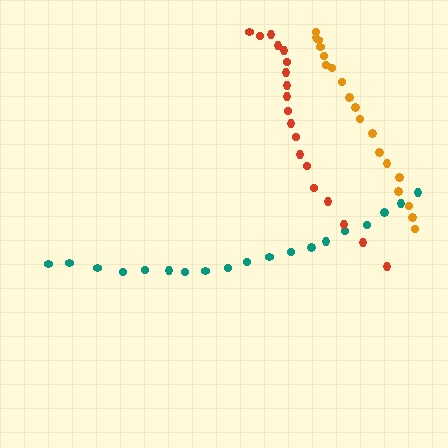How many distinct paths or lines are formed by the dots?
There are 3 distinct paths.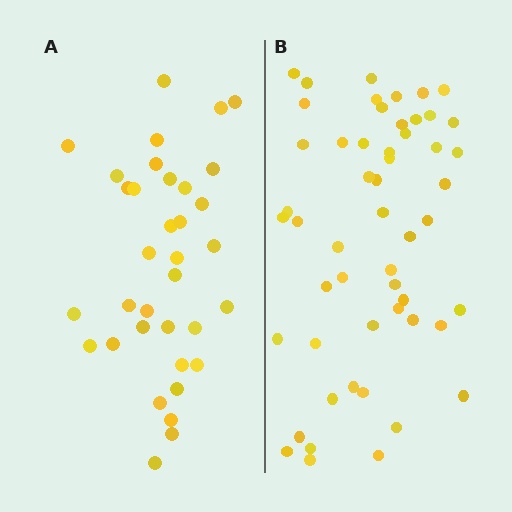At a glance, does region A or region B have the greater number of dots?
Region B (the right region) has more dots.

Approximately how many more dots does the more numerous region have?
Region B has approximately 20 more dots than region A.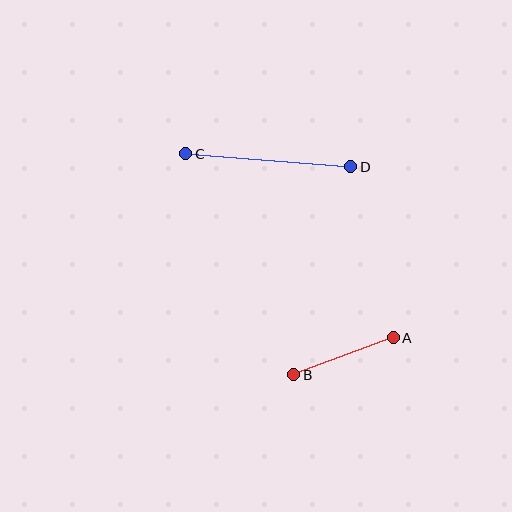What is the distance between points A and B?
The distance is approximately 106 pixels.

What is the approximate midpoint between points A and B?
The midpoint is at approximately (343, 356) pixels.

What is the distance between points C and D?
The distance is approximately 166 pixels.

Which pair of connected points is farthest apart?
Points C and D are farthest apart.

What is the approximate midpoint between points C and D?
The midpoint is at approximately (268, 160) pixels.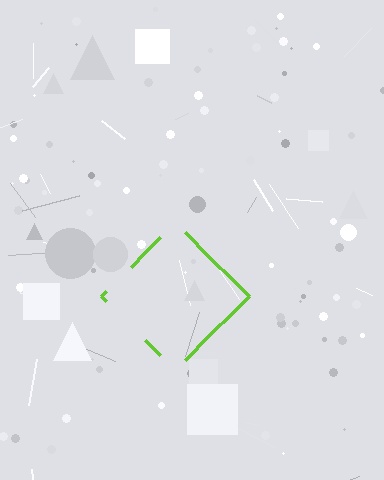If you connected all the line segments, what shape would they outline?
They would outline a diamond.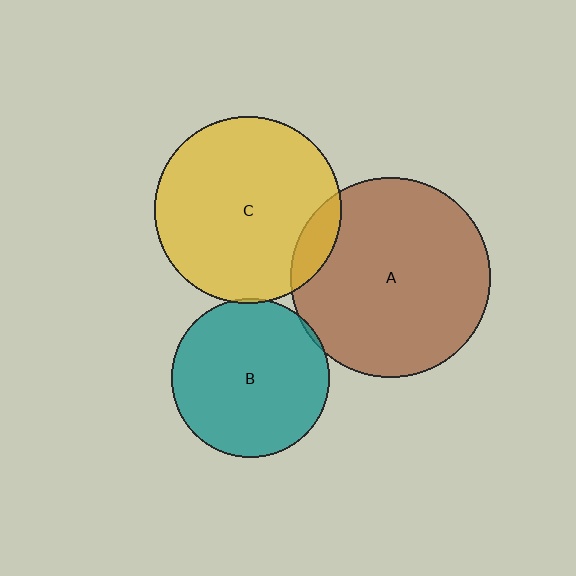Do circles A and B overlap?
Yes.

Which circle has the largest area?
Circle A (brown).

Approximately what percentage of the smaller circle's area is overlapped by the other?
Approximately 5%.